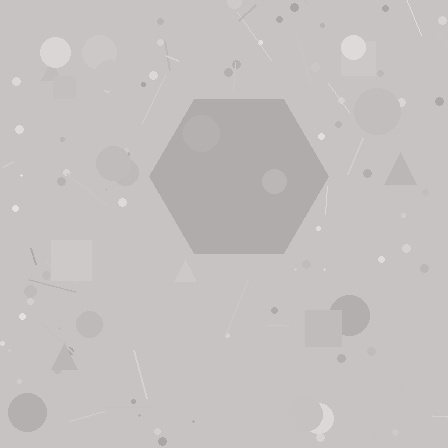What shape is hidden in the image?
A hexagon is hidden in the image.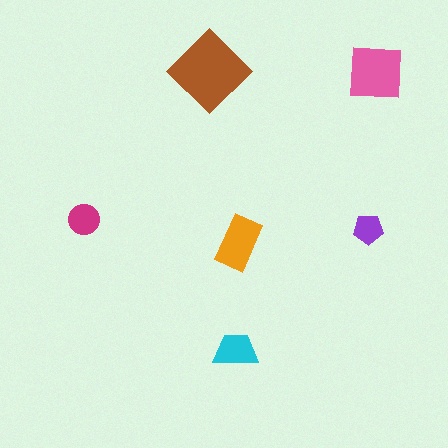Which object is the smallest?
The purple pentagon.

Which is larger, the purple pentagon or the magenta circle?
The magenta circle.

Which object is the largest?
The brown diamond.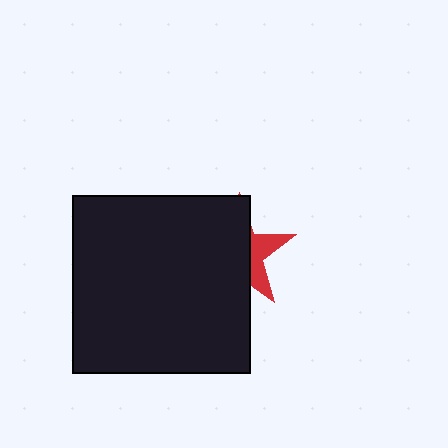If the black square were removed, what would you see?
You would see the complete red star.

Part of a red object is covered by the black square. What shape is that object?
It is a star.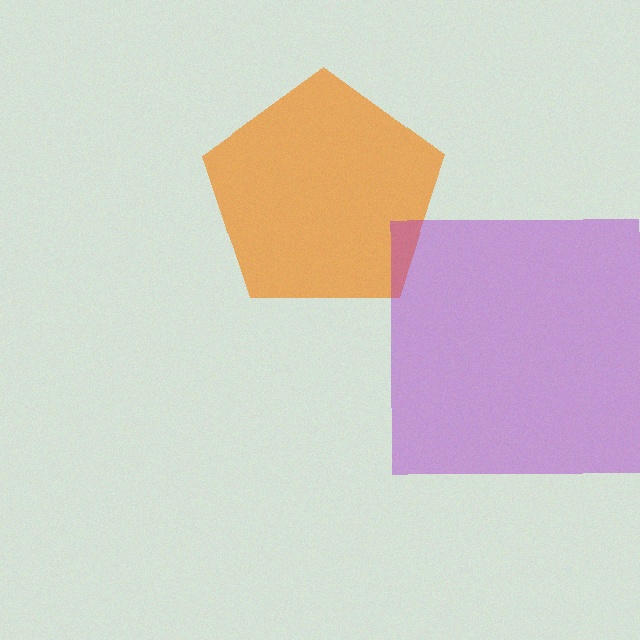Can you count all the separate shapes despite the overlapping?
Yes, there are 2 separate shapes.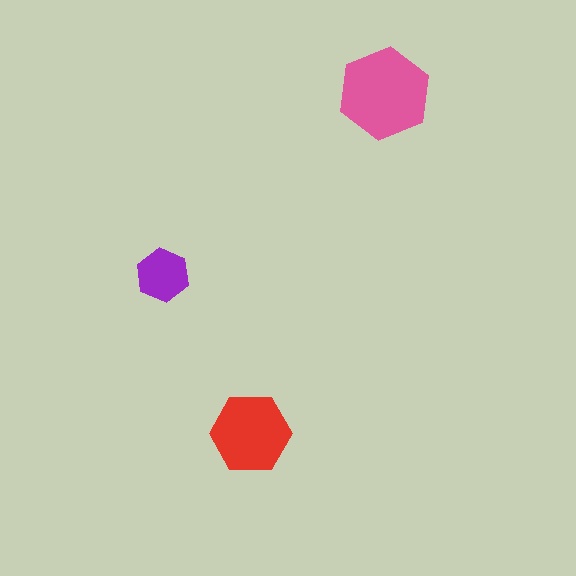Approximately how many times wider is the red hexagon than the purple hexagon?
About 1.5 times wider.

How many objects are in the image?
There are 3 objects in the image.